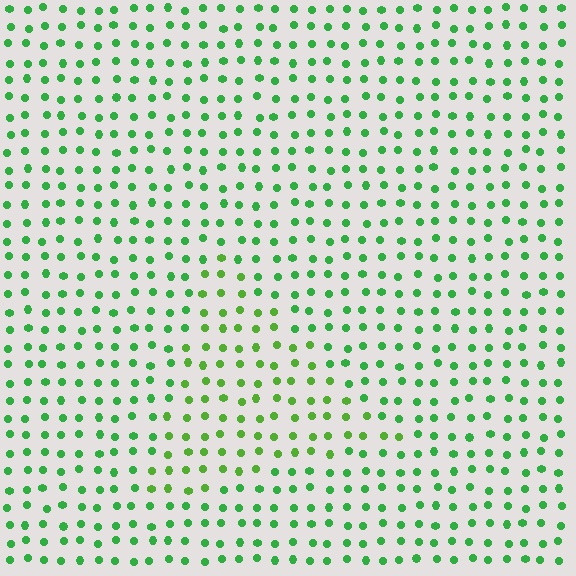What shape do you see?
I see a triangle.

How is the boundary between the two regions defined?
The boundary is defined purely by a slight shift in hue (about 24 degrees). Spacing, size, and orientation are identical on both sides.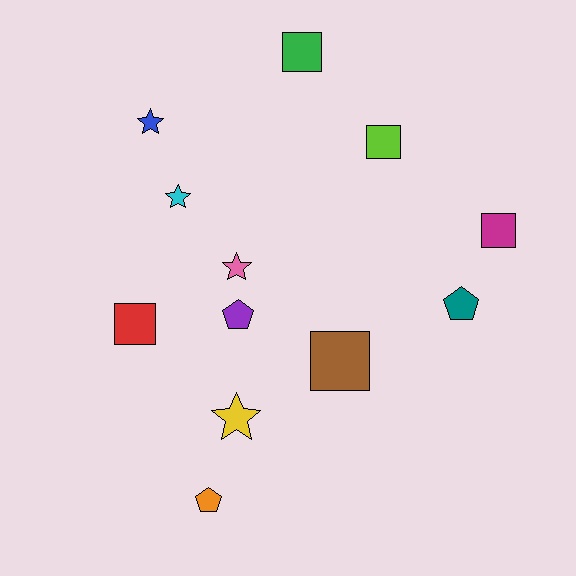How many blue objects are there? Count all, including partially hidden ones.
There is 1 blue object.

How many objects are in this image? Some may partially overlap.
There are 12 objects.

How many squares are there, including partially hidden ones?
There are 5 squares.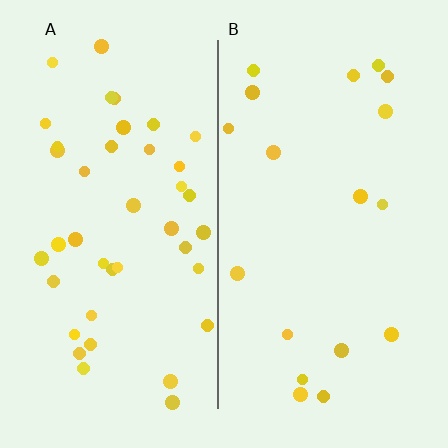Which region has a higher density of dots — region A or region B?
A (the left).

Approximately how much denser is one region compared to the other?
Approximately 2.3× — region A over region B.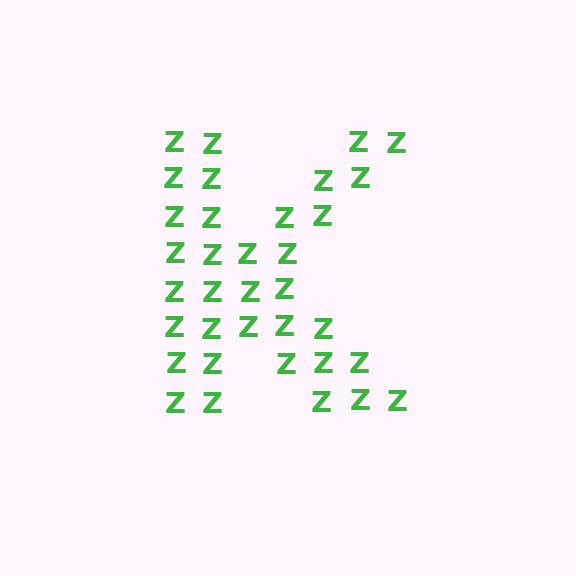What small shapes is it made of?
It is made of small letter Z's.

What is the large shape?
The large shape is the letter K.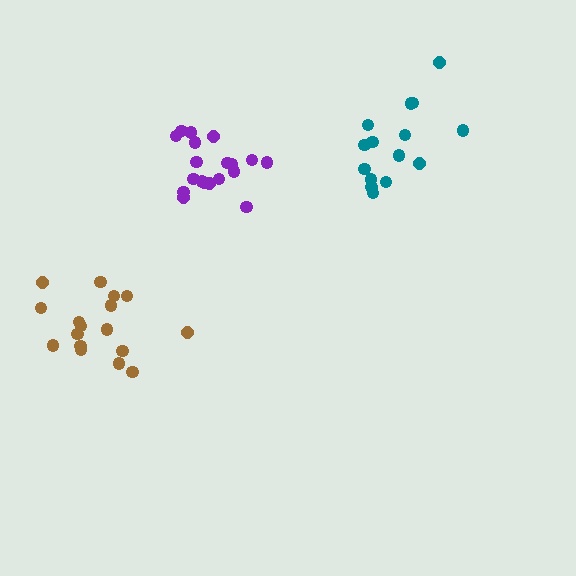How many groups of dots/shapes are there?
There are 3 groups.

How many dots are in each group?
Group 1: 15 dots, Group 2: 19 dots, Group 3: 17 dots (51 total).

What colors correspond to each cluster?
The clusters are colored: teal, purple, brown.